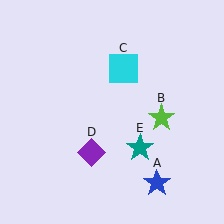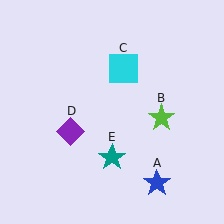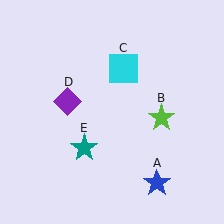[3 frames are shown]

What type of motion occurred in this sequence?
The purple diamond (object D), teal star (object E) rotated clockwise around the center of the scene.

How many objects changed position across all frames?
2 objects changed position: purple diamond (object D), teal star (object E).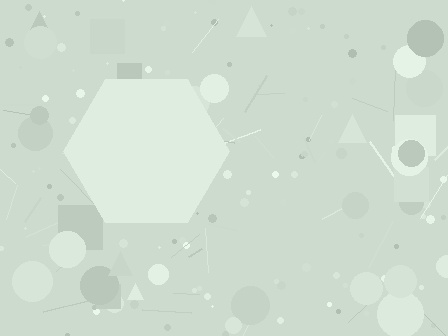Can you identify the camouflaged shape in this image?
The camouflaged shape is a hexagon.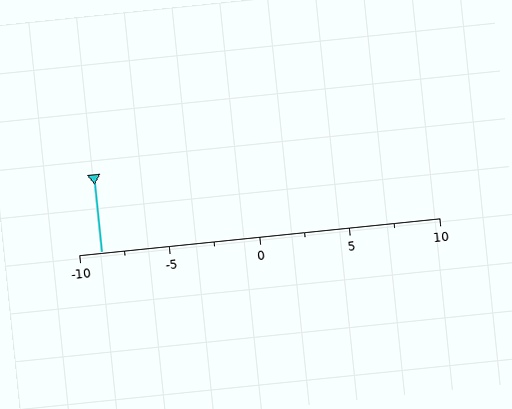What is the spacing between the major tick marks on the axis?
The major ticks are spaced 5 apart.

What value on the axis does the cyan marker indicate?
The marker indicates approximately -8.8.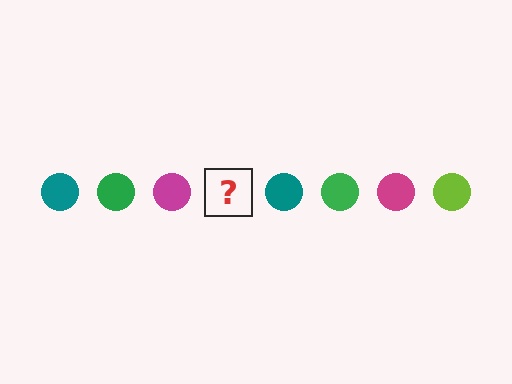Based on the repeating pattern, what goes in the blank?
The blank should be a lime circle.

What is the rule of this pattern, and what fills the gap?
The rule is that the pattern cycles through teal, green, magenta, lime circles. The gap should be filled with a lime circle.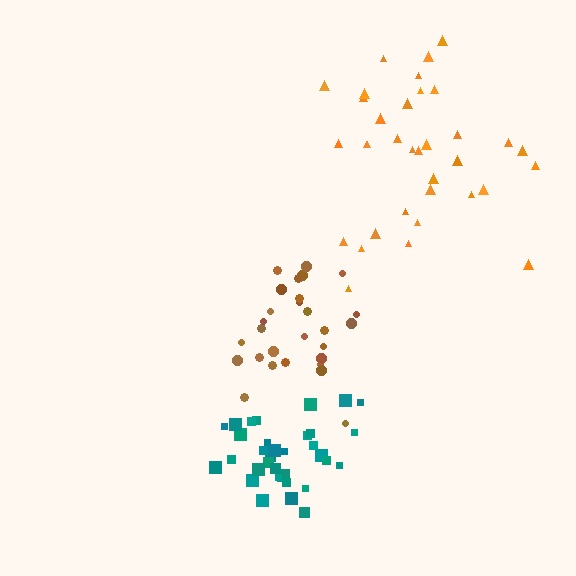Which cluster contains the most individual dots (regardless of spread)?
Orange (35).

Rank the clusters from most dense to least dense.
teal, brown, orange.